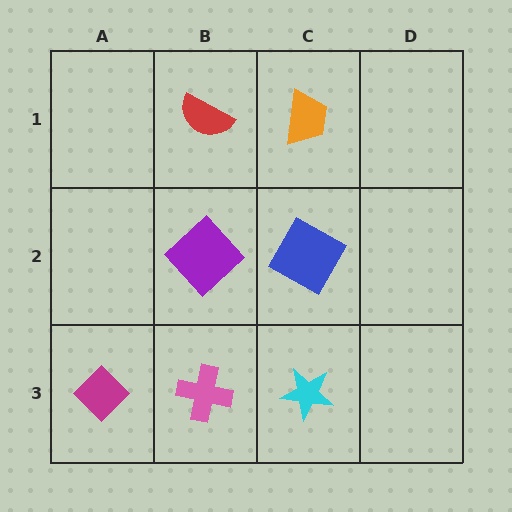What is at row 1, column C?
An orange trapezoid.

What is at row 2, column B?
A purple diamond.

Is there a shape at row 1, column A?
No, that cell is empty.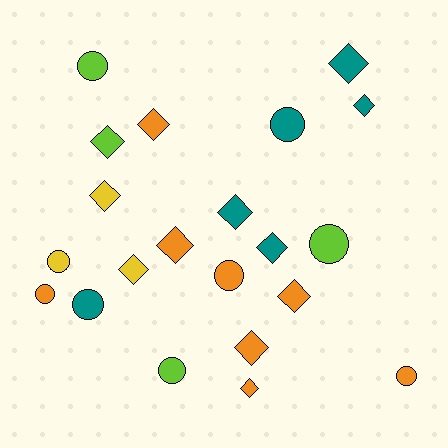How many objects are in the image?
There are 21 objects.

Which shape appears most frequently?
Diamond, with 12 objects.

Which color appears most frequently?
Orange, with 8 objects.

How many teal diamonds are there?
There are 4 teal diamonds.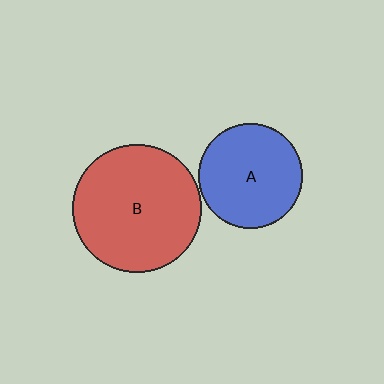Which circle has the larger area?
Circle B (red).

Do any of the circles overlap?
No, none of the circles overlap.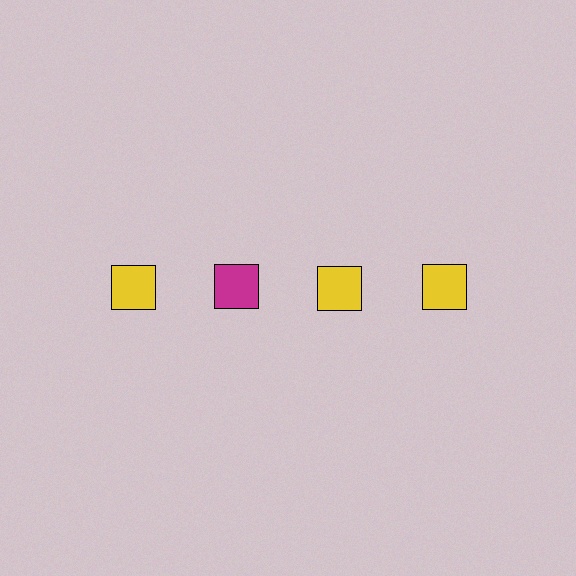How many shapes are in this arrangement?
There are 4 shapes arranged in a grid pattern.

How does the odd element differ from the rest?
It has a different color: magenta instead of yellow.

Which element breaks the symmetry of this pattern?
The magenta square in the top row, second from left column breaks the symmetry. All other shapes are yellow squares.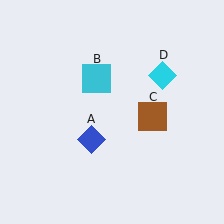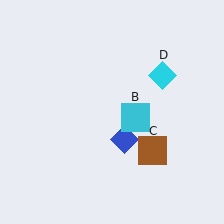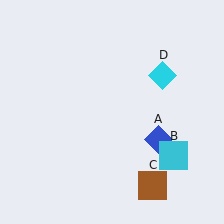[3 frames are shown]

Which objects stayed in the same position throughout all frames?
Cyan diamond (object D) remained stationary.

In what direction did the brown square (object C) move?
The brown square (object C) moved down.